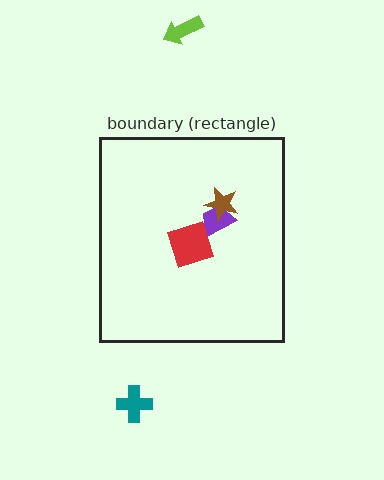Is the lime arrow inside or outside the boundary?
Outside.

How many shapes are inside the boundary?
3 inside, 2 outside.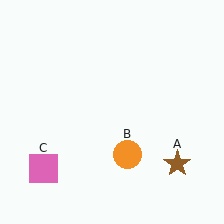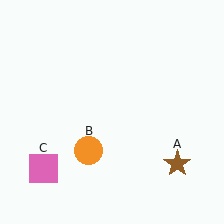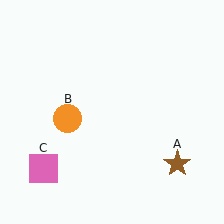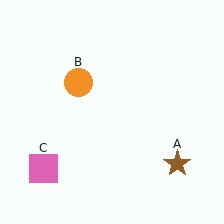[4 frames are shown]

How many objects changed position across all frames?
1 object changed position: orange circle (object B).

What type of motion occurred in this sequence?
The orange circle (object B) rotated clockwise around the center of the scene.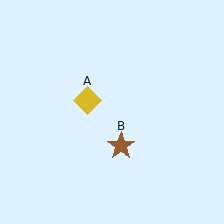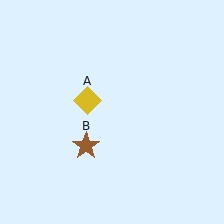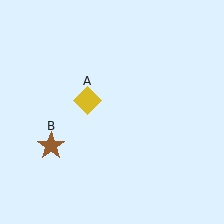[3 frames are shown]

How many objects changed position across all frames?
1 object changed position: brown star (object B).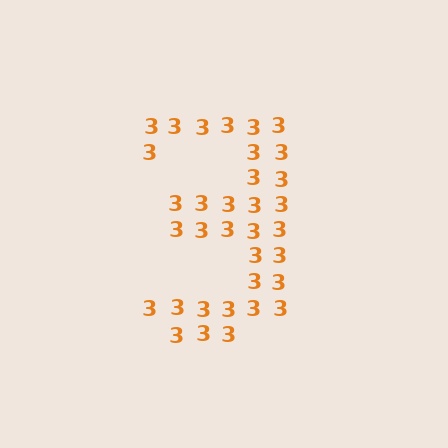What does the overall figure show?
The overall figure shows the digit 3.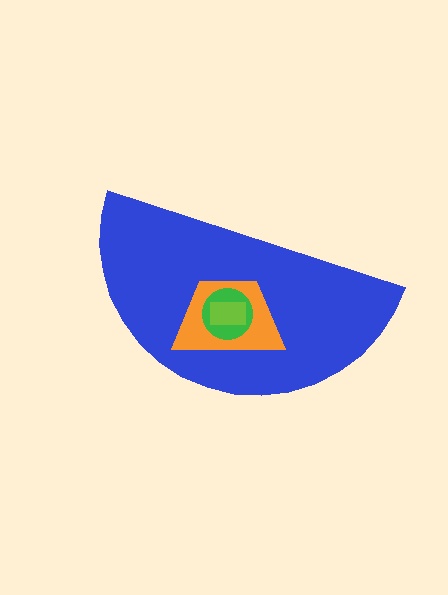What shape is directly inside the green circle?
The lime rectangle.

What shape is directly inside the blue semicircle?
The orange trapezoid.